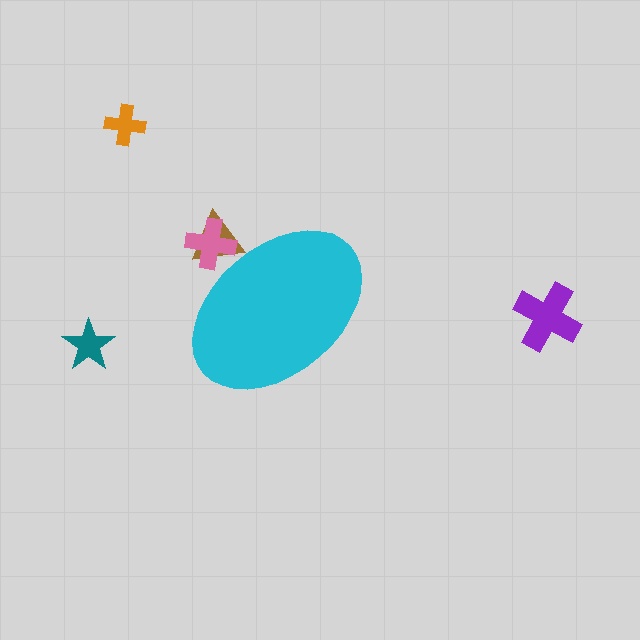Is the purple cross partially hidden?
No, the purple cross is fully visible.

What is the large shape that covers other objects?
A cyan ellipse.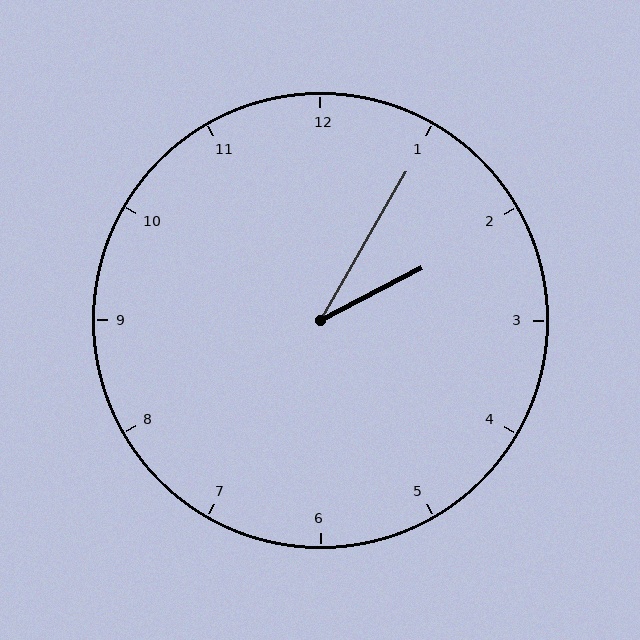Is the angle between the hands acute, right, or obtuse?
It is acute.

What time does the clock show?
2:05.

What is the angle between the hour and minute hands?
Approximately 32 degrees.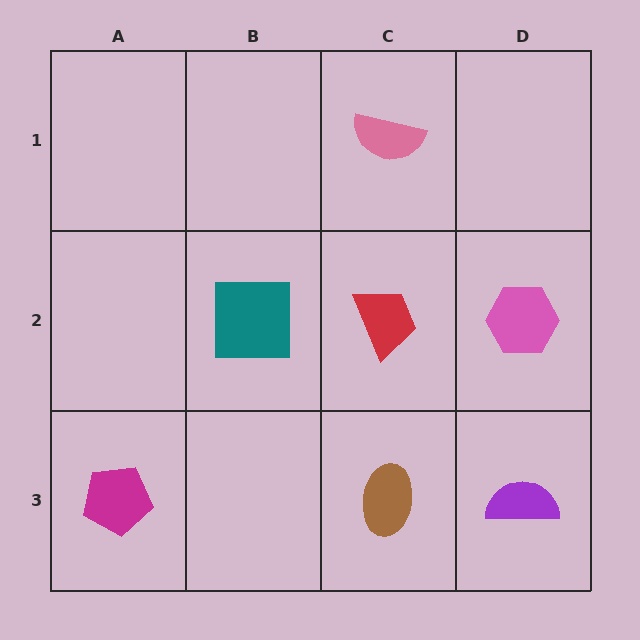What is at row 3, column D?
A purple semicircle.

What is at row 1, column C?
A pink semicircle.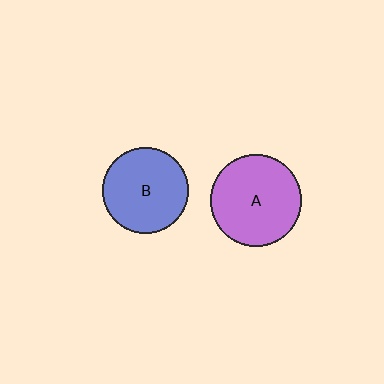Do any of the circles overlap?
No, none of the circles overlap.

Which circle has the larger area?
Circle A (purple).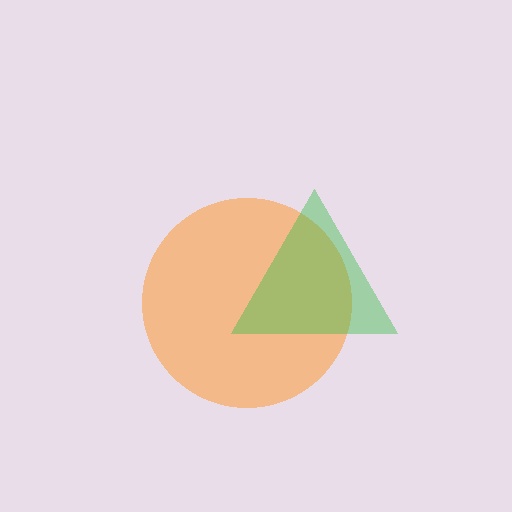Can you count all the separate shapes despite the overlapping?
Yes, there are 2 separate shapes.